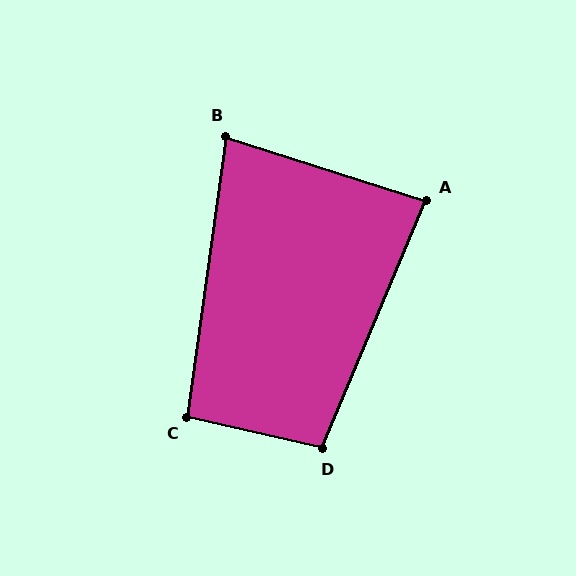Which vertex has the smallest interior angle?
B, at approximately 80 degrees.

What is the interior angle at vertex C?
Approximately 95 degrees (obtuse).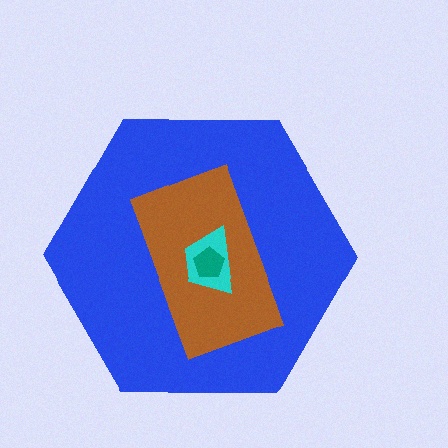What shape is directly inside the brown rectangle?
The cyan trapezoid.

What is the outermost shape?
The blue hexagon.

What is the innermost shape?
The teal pentagon.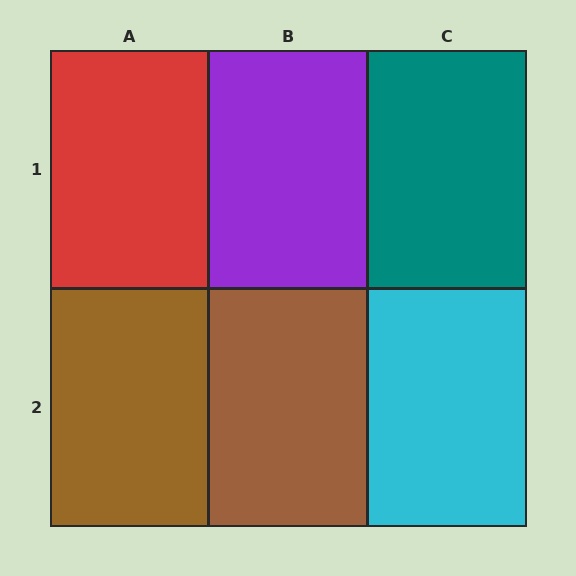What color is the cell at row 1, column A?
Red.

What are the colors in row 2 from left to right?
Brown, brown, cyan.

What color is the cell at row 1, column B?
Purple.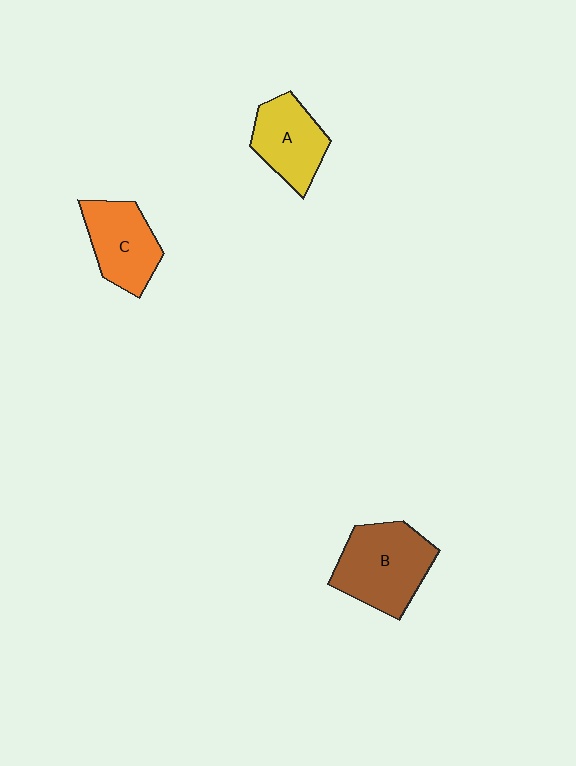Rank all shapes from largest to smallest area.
From largest to smallest: B (brown), C (orange), A (yellow).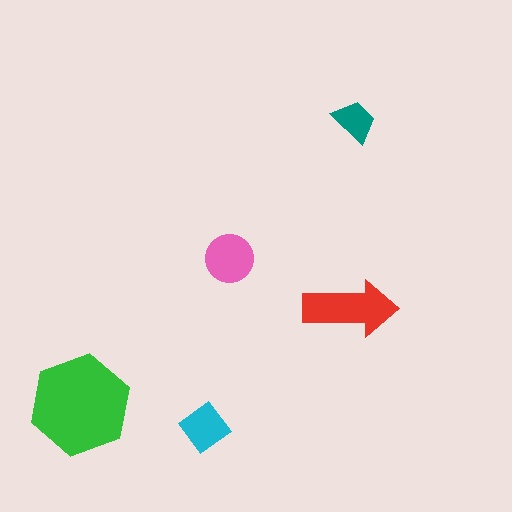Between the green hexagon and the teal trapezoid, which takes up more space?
The green hexagon.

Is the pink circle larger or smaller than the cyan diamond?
Larger.